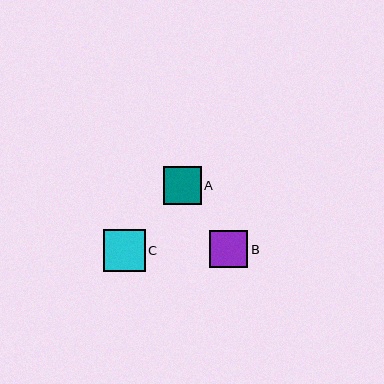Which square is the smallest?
Square B is the smallest with a size of approximately 38 pixels.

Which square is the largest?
Square C is the largest with a size of approximately 42 pixels.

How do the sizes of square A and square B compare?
Square A and square B are approximately the same size.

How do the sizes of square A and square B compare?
Square A and square B are approximately the same size.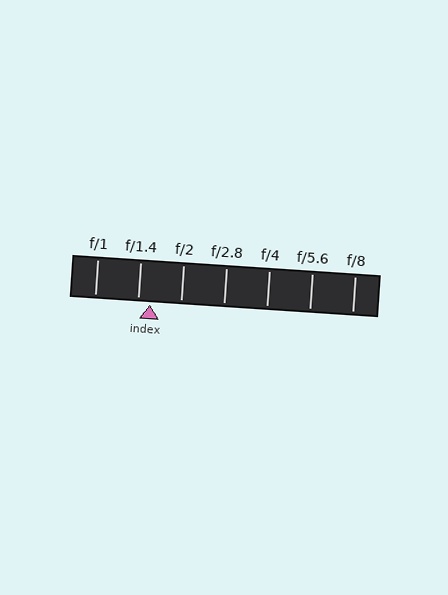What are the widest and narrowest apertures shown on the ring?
The widest aperture shown is f/1 and the narrowest is f/8.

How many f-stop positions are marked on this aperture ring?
There are 7 f-stop positions marked.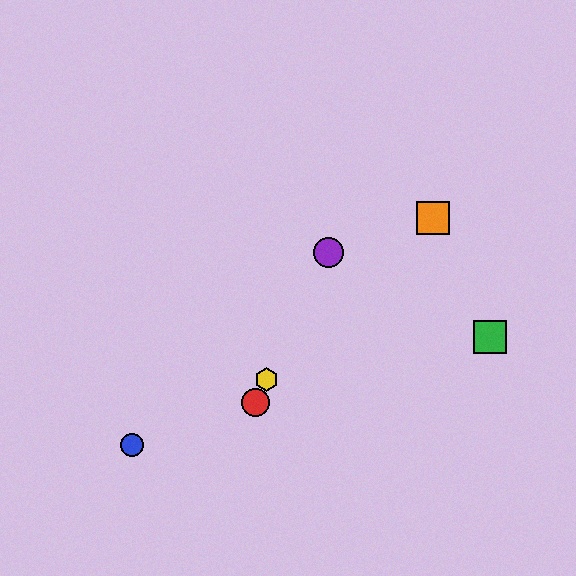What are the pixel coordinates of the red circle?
The red circle is at (255, 402).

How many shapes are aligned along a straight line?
3 shapes (the red circle, the yellow hexagon, the purple circle) are aligned along a straight line.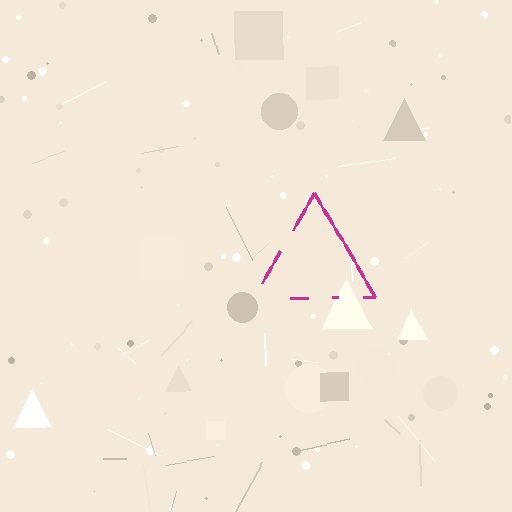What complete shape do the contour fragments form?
The contour fragments form a triangle.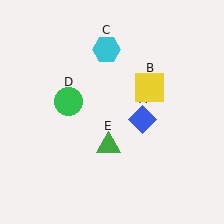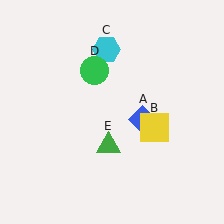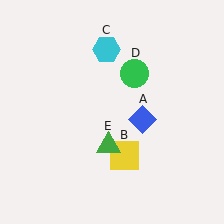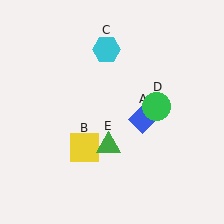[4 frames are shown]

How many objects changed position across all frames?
2 objects changed position: yellow square (object B), green circle (object D).